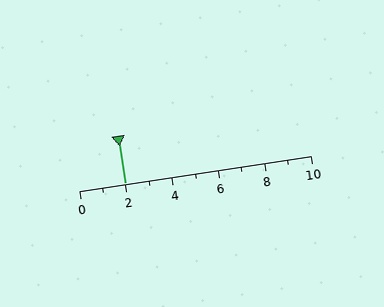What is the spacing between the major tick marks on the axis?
The major ticks are spaced 2 apart.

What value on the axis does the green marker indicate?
The marker indicates approximately 2.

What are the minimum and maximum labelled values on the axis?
The axis runs from 0 to 10.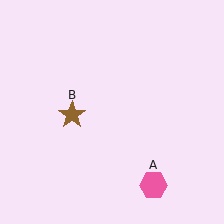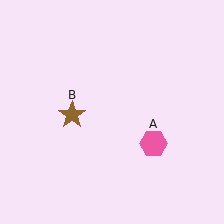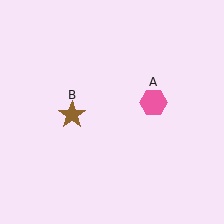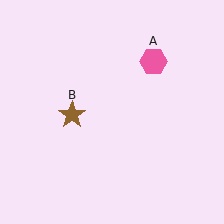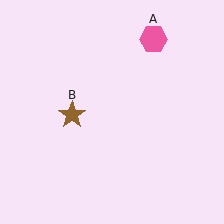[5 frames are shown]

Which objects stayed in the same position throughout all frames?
Brown star (object B) remained stationary.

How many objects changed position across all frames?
1 object changed position: pink hexagon (object A).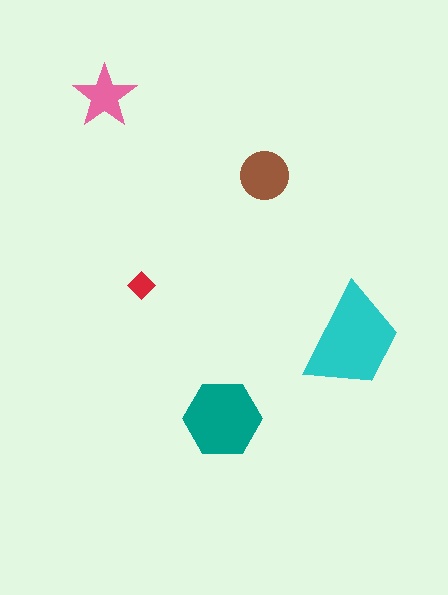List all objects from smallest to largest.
The red diamond, the pink star, the brown circle, the teal hexagon, the cyan trapezoid.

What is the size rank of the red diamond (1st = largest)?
5th.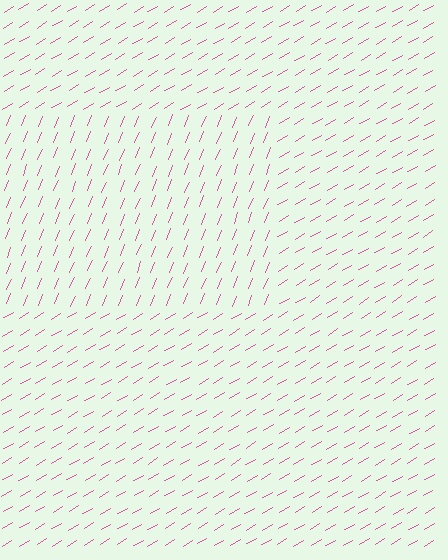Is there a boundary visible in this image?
Yes, there is a texture boundary formed by a change in line orientation.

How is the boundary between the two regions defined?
The boundary is defined purely by a change in line orientation (approximately 37 degrees difference). All lines are the same color and thickness.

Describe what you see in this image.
The image is filled with small pink line segments. A rectangle region in the image has lines oriented differently from the surrounding lines, creating a visible texture boundary.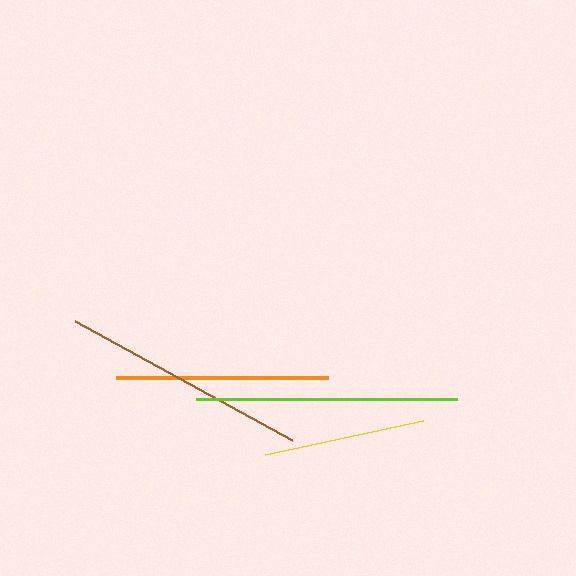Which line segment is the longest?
The lime line is the longest at approximately 261 pixels.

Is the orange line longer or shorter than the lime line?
The lime line is longer than the orange line.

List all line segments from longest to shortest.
From longest to shortest: lime, brown, orange, yellow.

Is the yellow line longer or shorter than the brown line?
The brown line is longer than the yellow line.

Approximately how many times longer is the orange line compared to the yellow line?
The orange line is approximately 1.3 times the length of the yellow line.